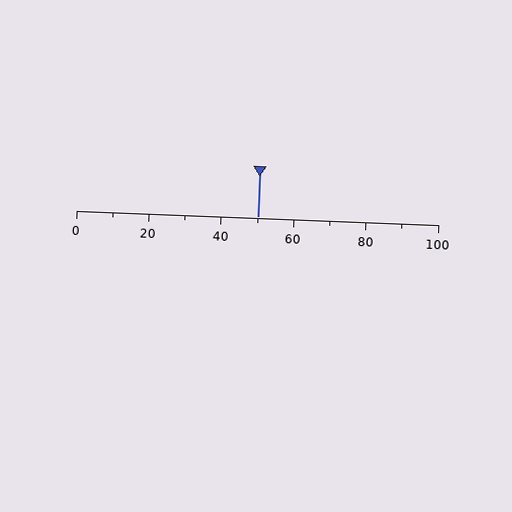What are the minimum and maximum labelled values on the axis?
The axis runs from 0 to 100.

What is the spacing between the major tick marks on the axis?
The major ticks are spaced 20 apart.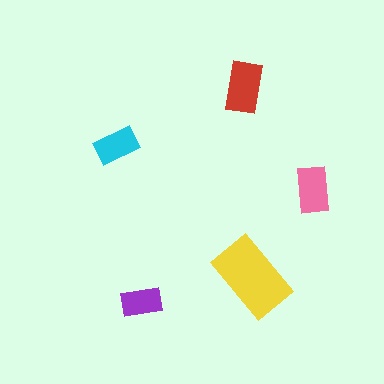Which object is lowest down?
The purple rectangle is bottommost.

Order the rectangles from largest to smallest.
the yellow one, the red one, the pink one, the cyan one, the purple one.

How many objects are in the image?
There are 5 objects in the image.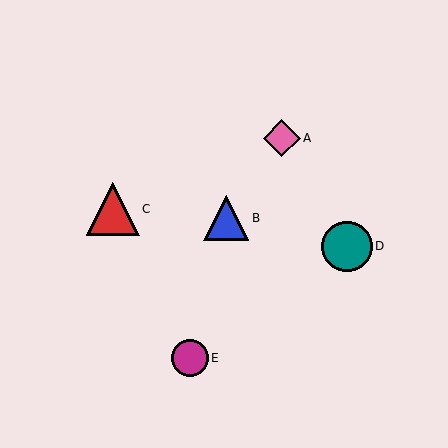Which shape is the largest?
The red triangle (labeled C) is the largest.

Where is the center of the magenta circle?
The center of the magenta circle is at (190, 358).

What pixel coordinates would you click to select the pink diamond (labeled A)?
Click at (282, 138) to select the pink diamond A.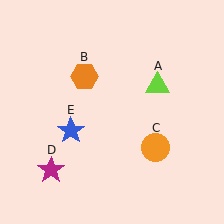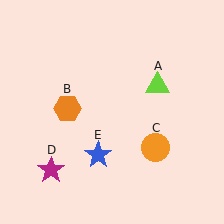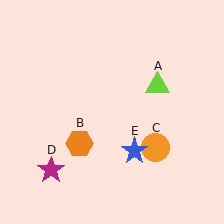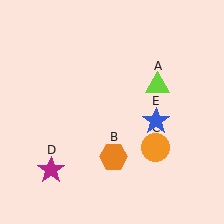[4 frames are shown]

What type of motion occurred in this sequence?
The orange hexagon (object B), blue star (object E) rotated counterclockwise around the center of the scene.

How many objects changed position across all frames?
2 objects changed position: orange hexagon (object B), blue star (object E).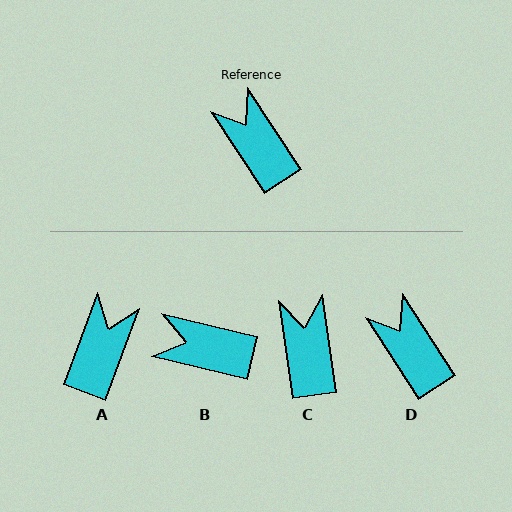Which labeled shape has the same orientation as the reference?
D.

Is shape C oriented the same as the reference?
No, it is off by about 25 degrees.